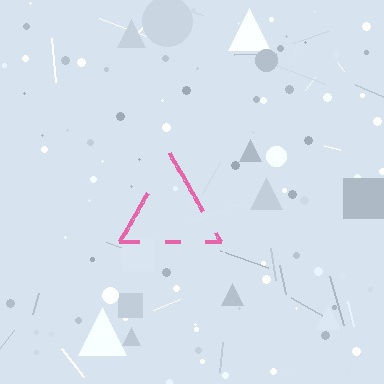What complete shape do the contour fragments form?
The contour fragments form a triangle.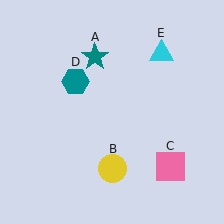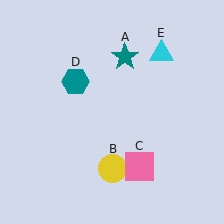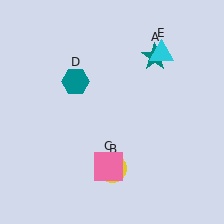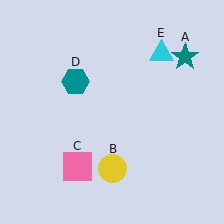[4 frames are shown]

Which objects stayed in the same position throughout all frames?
Yellow circle (object B) and teal hexagon (object D) and cyan triangle (object E) remained stationary.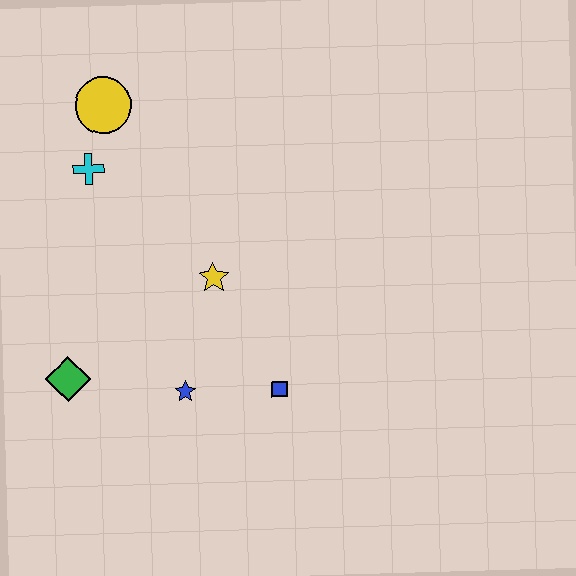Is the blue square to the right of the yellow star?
Yes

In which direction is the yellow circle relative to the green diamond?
The yellow circle is above the green diamond.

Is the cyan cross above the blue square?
Yes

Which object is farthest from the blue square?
The yellow circle is farthest from the blue square.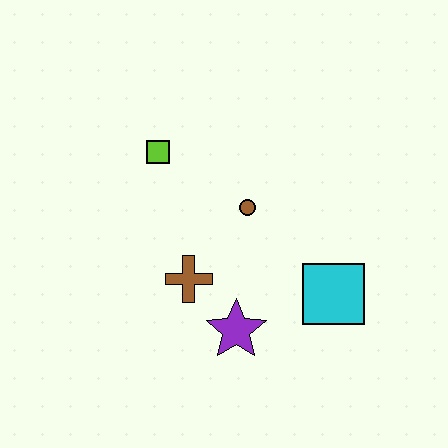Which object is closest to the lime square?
The brown circle is closest to the lime square.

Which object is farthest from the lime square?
The cyan square is farthest from the lime square.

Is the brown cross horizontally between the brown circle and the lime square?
Yes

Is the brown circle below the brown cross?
No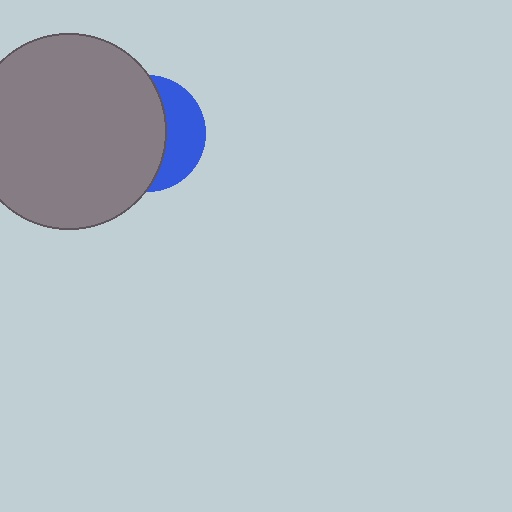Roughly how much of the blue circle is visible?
A small part of it is visible (roughly 35%).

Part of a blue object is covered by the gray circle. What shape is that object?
It is a circle.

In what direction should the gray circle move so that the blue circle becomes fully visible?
The gray circle should move left. That is the shortest direction to clear the overlap and leave the blue circle fully visible.